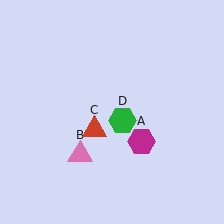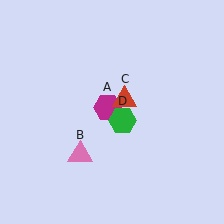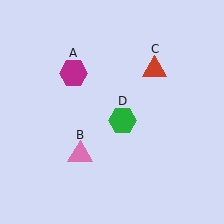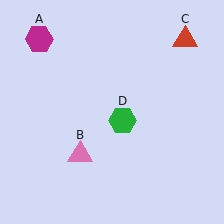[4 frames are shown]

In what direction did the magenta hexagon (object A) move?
The magenta hexagon (object A) moved up and to the left.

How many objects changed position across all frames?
2 objects changed position: magenta hexagon (object A), red triangle (object C).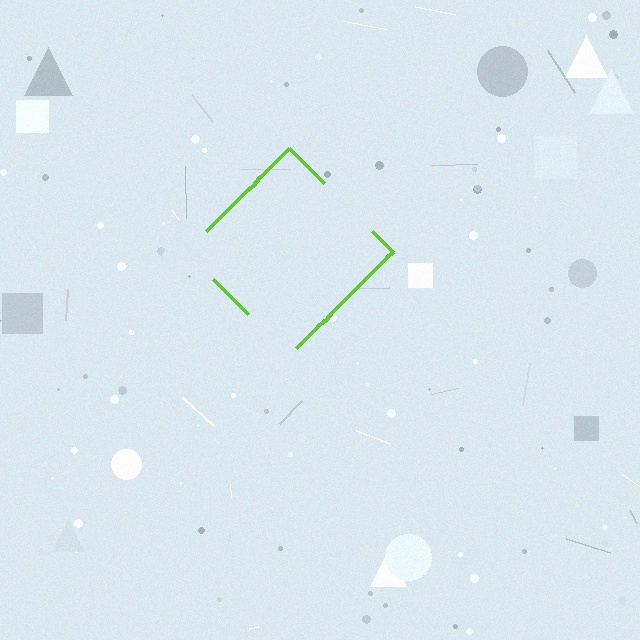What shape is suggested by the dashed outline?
The dashed outline suggests a diamond.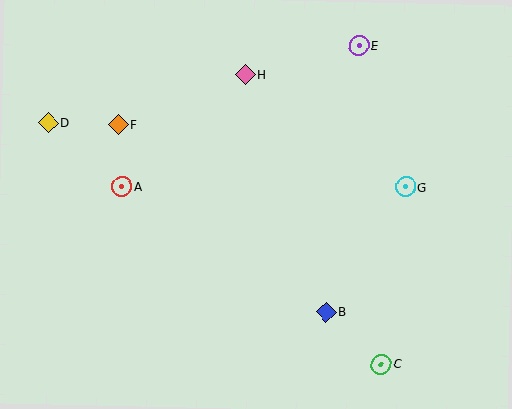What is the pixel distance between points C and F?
The distance between C and F is 356 pixels.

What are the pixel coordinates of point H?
Point H is at (245, 74).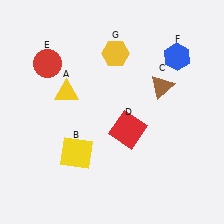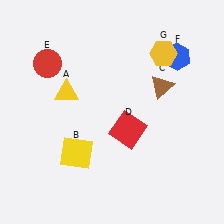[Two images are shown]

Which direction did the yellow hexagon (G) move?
The yellow hexagon (G) moved right.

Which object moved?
The yellow hexagon (G) moved right.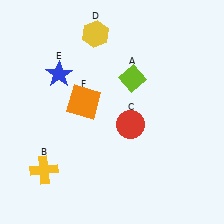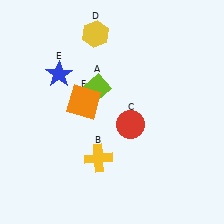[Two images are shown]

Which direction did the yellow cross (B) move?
The yellow cross (B) moved right.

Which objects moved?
The objects that moved are: the lime diamond (A), the yellow cross (B).